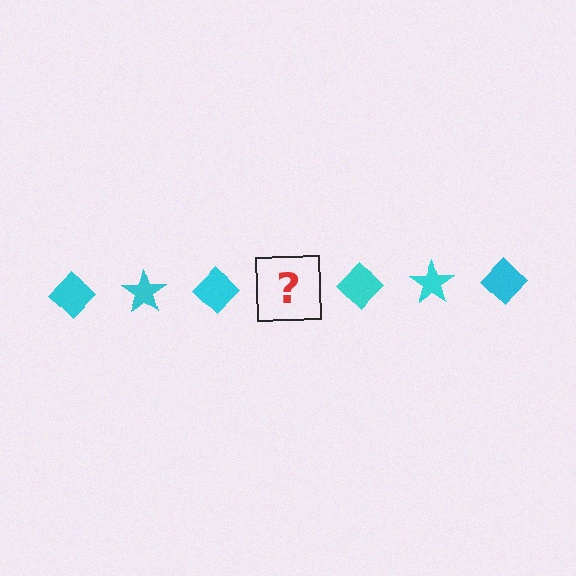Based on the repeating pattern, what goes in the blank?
The blank should be a cyan star.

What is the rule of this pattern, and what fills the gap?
The rule is that the pattern cycles through diamond, star shapes in cyan. The gap should be filled with a cyan star.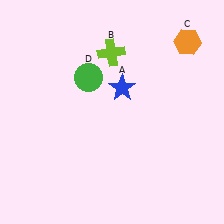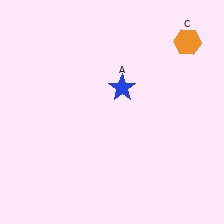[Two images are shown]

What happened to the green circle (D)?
The green circle (D) was removed in Image 2. It was in the top-left area of Image 1.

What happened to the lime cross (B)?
The lime cross (B) was removed in Image 2. It was in the top-left area of Image 1.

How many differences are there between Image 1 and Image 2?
There are 2 differences between the two images.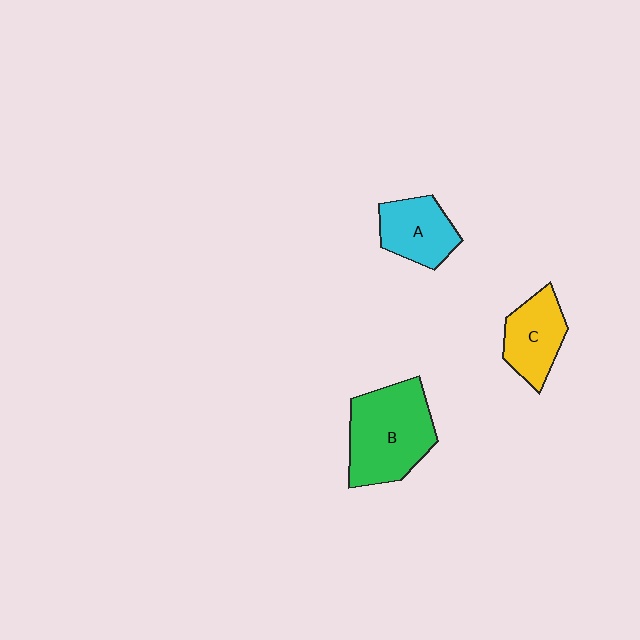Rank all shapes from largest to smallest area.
From largest to smallest: B (green), C (yellow), A (cyan).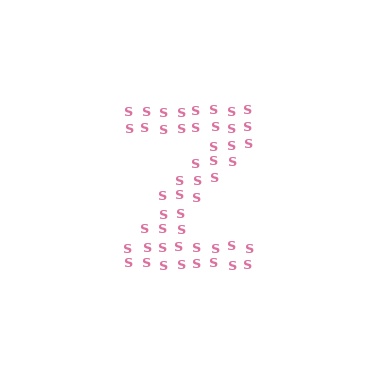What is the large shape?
The large shape is the letter Z.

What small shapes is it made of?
It is made of small letter S's.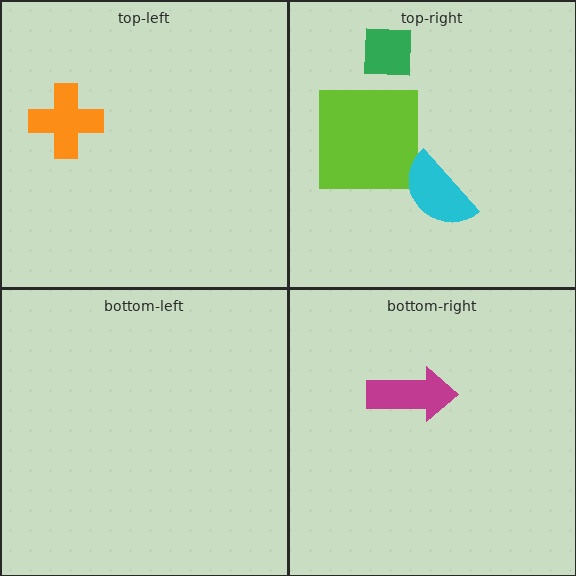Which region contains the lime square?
The top-right region.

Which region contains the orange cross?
The top-left region.